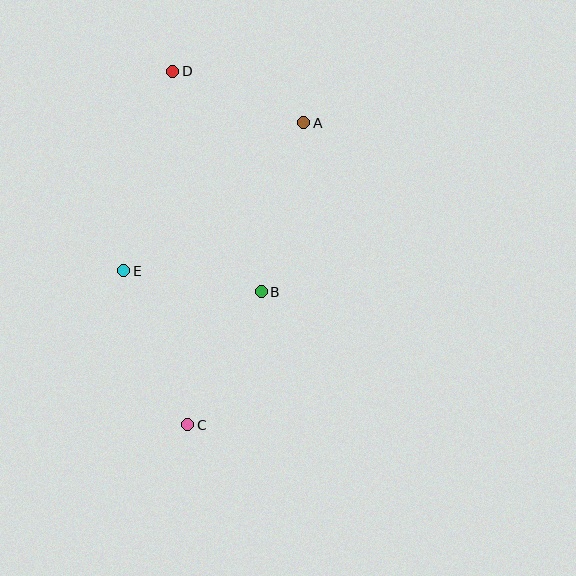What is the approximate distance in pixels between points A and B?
The distance between A and B is approximately 174 pixels.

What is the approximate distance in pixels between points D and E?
The distance between D and E is approximately 205 pixels.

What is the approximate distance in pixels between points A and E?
The distance between A and E is approximately 233 pixels.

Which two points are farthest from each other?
Points C and D are farthest from each other.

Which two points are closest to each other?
Points B and E are closest to each other.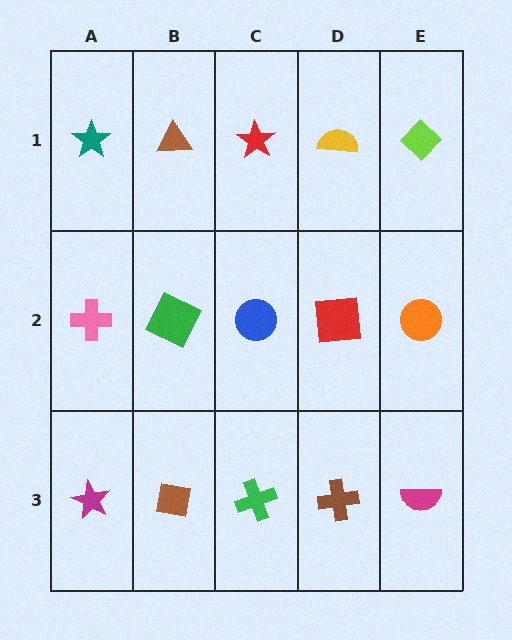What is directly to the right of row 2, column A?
A green square.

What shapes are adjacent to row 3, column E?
An orange circle (row 2, column E), a brown cross (row 3, column D).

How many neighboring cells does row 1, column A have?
2.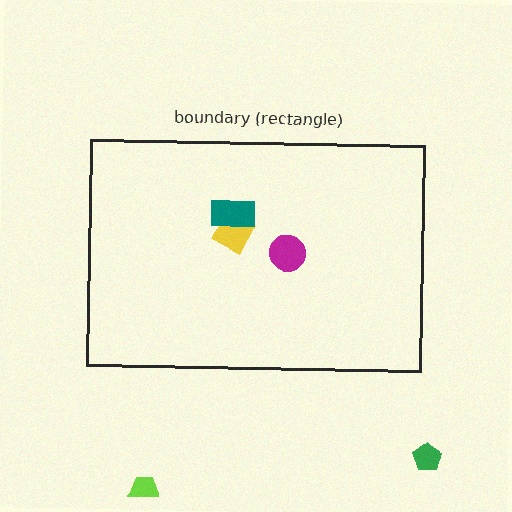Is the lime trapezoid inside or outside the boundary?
Outside.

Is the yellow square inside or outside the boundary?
Inside.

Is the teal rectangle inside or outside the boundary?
Inside.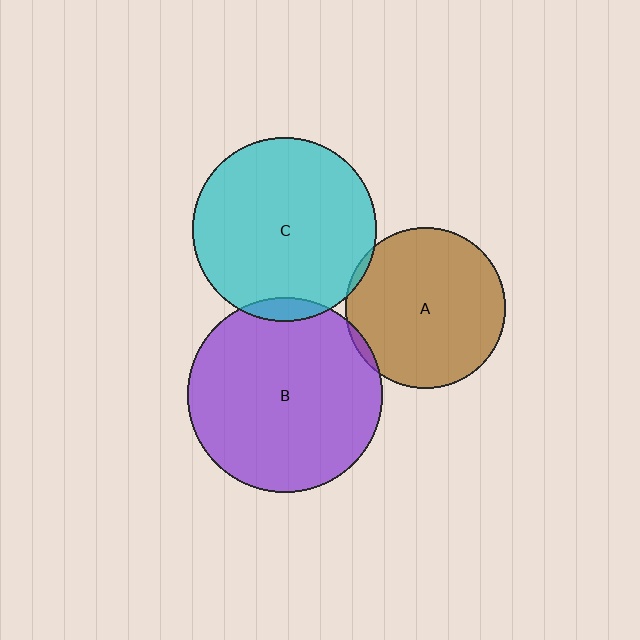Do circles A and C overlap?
Yes.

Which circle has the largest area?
Circle B (purple).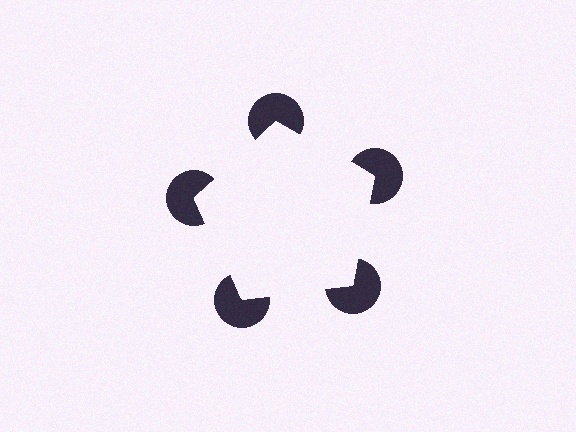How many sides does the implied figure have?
5 sides.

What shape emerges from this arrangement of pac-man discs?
An illusory pentagon — its edges are inferred from the aligned wedge cuts in the pac-man discs, not physically drawn.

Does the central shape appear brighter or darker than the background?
It typically appears slightly brighter than the background, even though no actual brightness change is drawn.